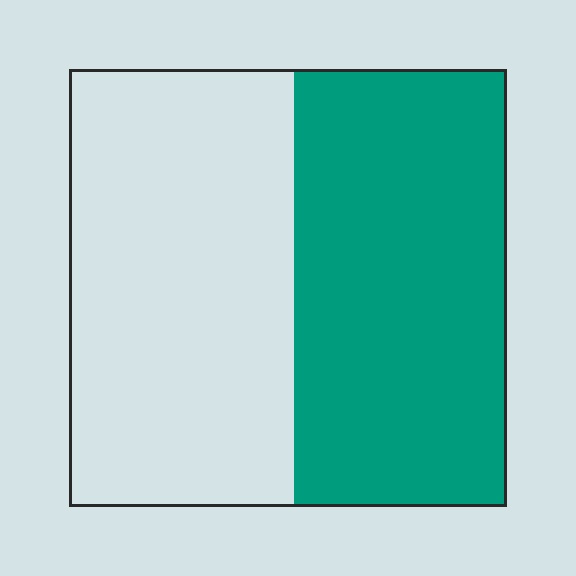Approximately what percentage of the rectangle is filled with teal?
Approximately 50%.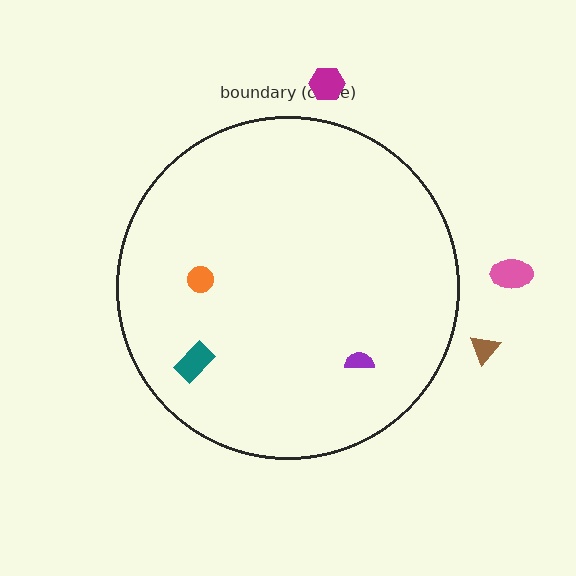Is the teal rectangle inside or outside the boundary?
Inside.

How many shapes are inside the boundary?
3 inside, 3 outside.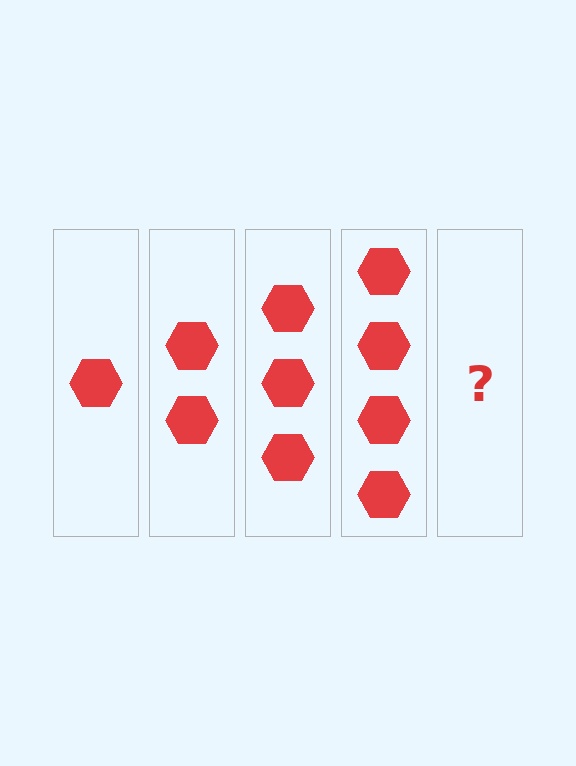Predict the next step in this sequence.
The next step is 5 hexagons.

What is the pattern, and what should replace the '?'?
The pattern is that each step adds one more hexagon. The '?' should be 5 hexagons.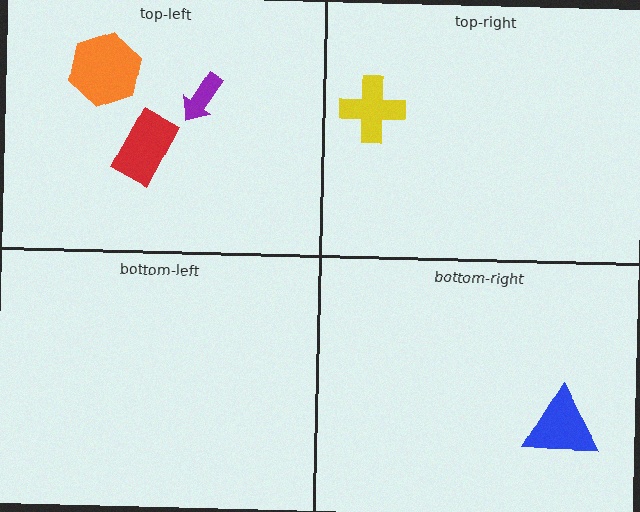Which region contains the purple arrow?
The top-left region.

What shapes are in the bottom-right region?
The blue triangle.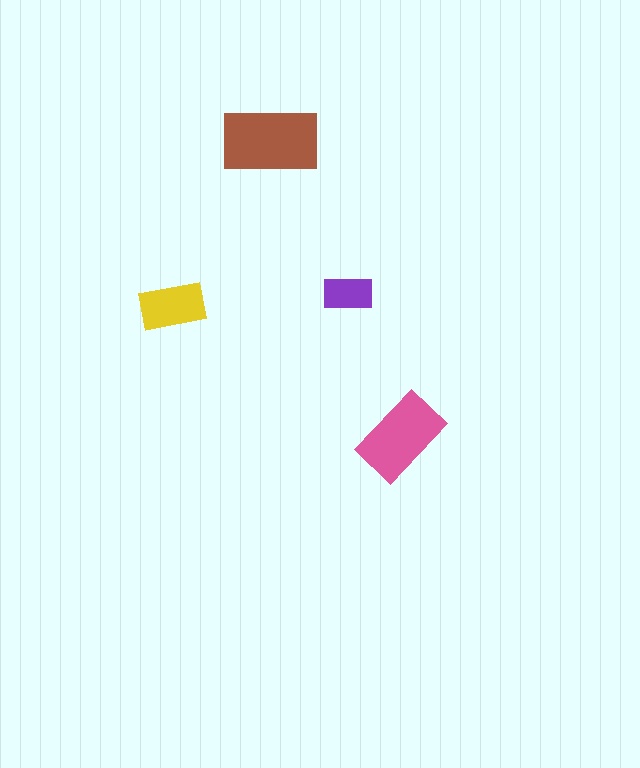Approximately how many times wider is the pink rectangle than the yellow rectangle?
About 1.5 times wider.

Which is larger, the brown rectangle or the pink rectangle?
The brown one.